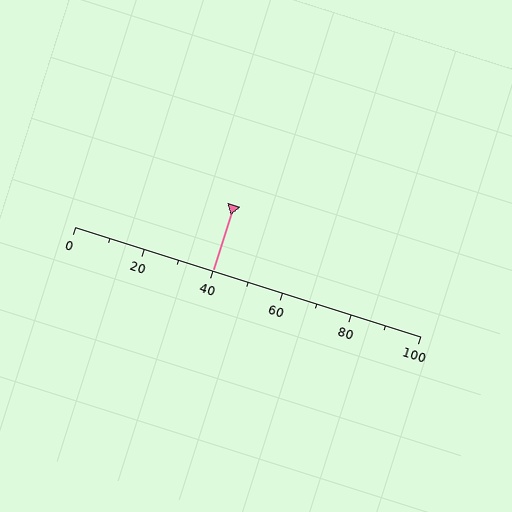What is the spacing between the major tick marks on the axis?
The major ticks are spaced 20 apart.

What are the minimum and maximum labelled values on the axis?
The axis runs from 0 to 100.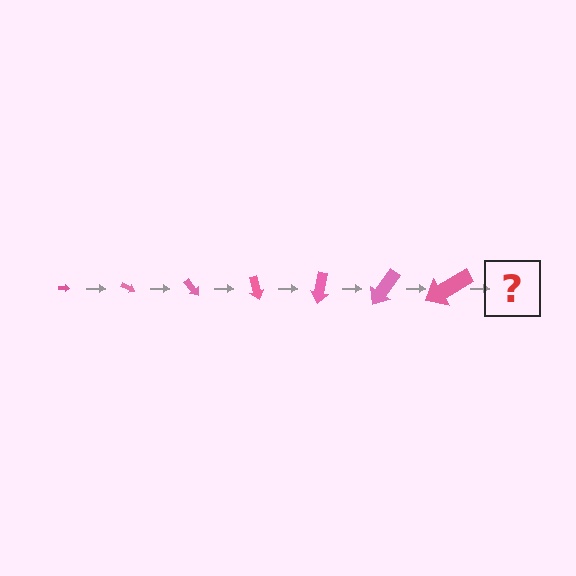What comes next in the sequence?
The next element should be an arrow, larger than the previous one and rotated 175 degrees from the start.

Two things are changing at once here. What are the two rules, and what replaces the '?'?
The two rules are that the arrow grows larger each step and it rotates 25 degrees each step. The '?' should be an arrow, larger than the previous one and rotated 175 degrees from the start.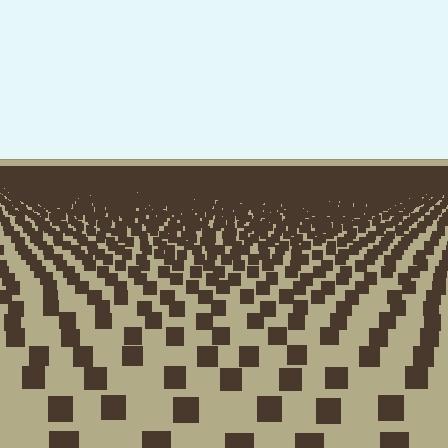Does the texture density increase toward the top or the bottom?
Density increases toward the top.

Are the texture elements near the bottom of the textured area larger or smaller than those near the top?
Larger. Near the bottom, elements are closer to the viewer and appear at a bigger on-screen size.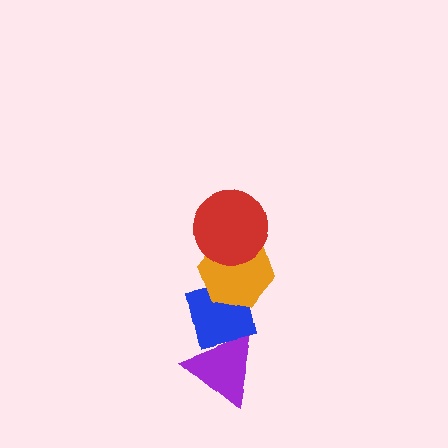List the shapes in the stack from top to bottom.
From top to bottom: the red circle, the orange hexagon, the blue square, the purple triangle.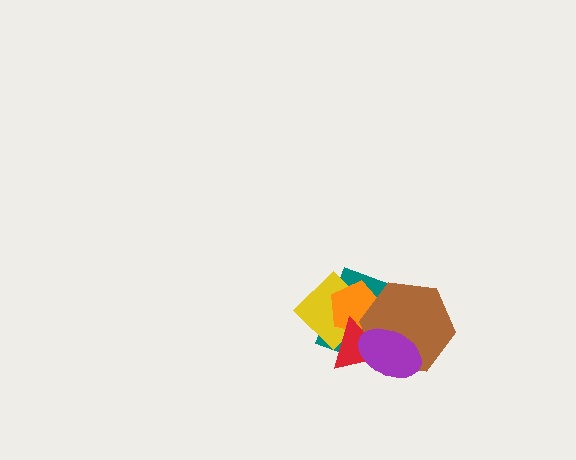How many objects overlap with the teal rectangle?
5 objects overlap with the teal rectangle.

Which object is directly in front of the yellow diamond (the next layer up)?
The orange pentagon is directly in front of the yellow diamond.